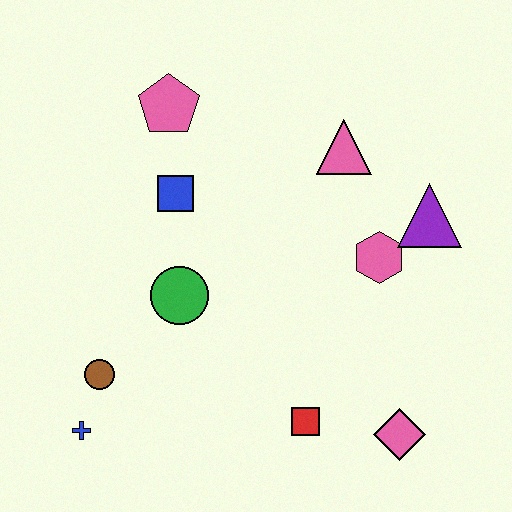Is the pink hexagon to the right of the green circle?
Yes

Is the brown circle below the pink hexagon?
Yes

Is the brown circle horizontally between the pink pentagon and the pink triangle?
No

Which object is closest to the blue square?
The pink pentagon is closest to the blue square.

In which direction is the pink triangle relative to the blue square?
The pink triangle is to the right of the blue square.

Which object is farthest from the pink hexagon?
The blue cross is farthest from the pink hexagon.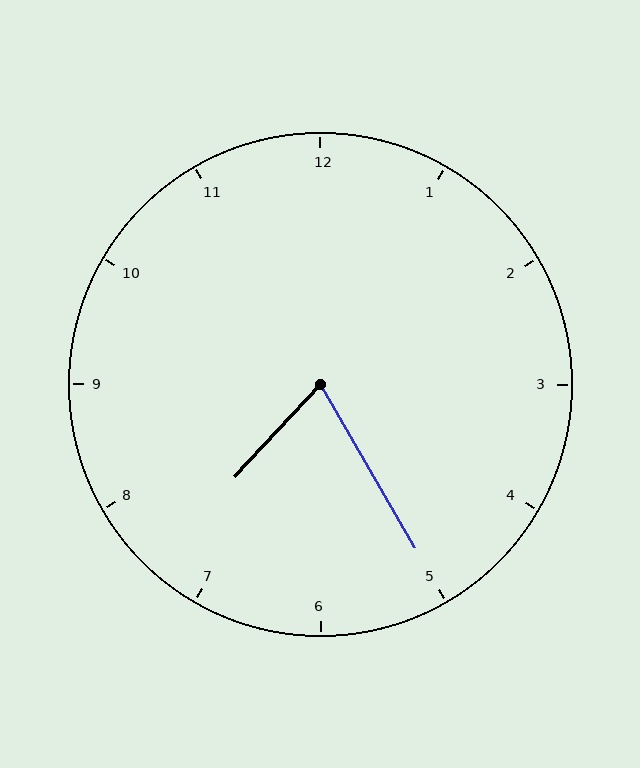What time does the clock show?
7:25.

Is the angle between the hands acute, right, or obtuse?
It is acute.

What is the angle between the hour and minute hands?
Approximately 72 degrees.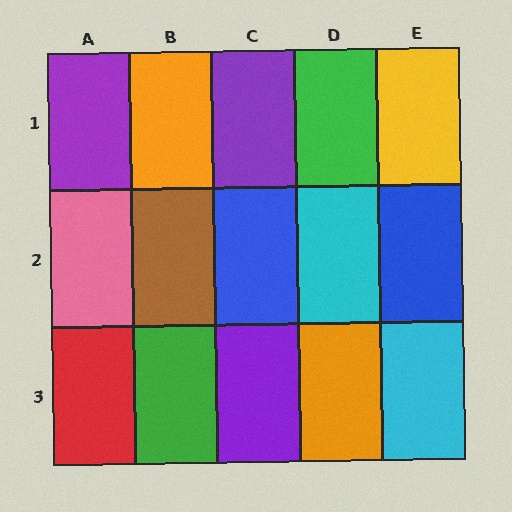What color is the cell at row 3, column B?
Green.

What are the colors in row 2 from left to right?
Pink, brown, blue, cyan, blue.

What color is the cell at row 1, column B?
Orange.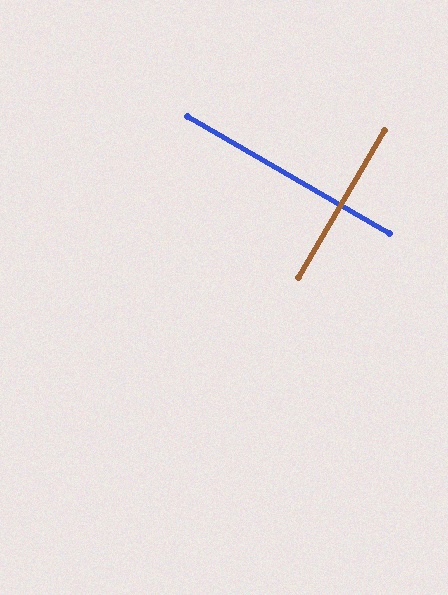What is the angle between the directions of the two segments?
Approximately 90 degrees.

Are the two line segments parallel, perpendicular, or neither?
Perpendicular — they meet at approximately 90°.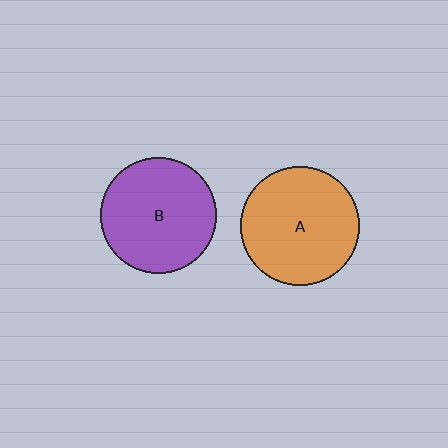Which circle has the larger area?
Circle A (orange).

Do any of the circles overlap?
No, none of the circles overlap.